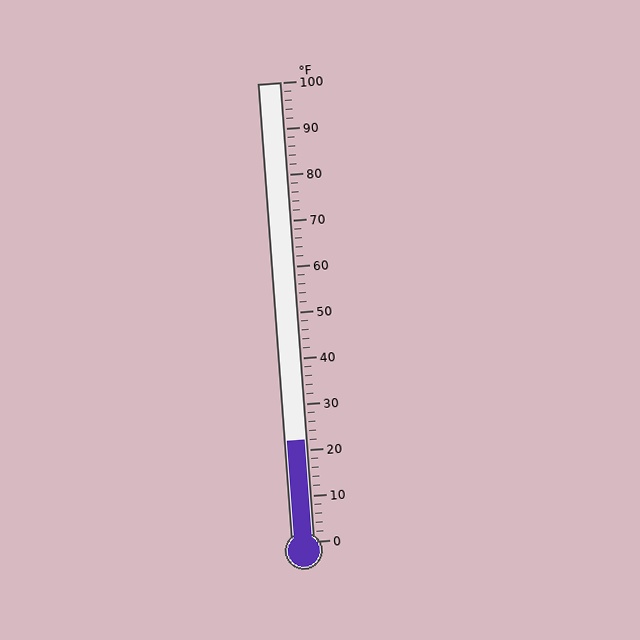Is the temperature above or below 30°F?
The temperature is below 30°F.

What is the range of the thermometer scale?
The thermometer scale ranges from 0°F to 100°F.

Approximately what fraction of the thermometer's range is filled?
The thermometer is filled to approximately 20% of its range.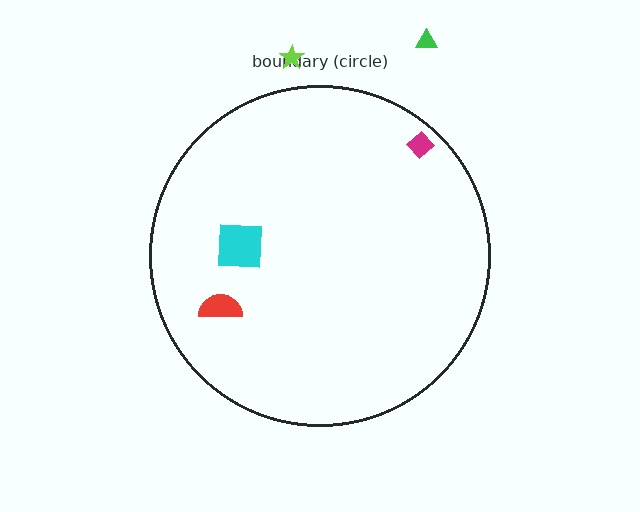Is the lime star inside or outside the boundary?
Outside.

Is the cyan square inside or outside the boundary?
Inside.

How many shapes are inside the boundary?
3 inside, 2 outside.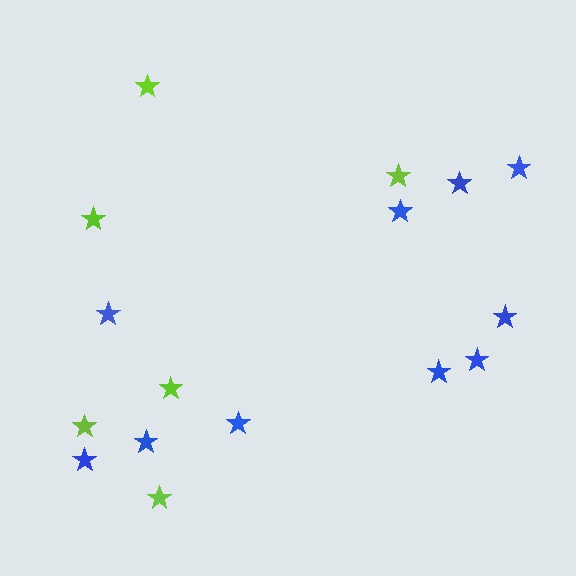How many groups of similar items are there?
There are 2 groups: one group of blue stars (10) and one group of lime stars (6).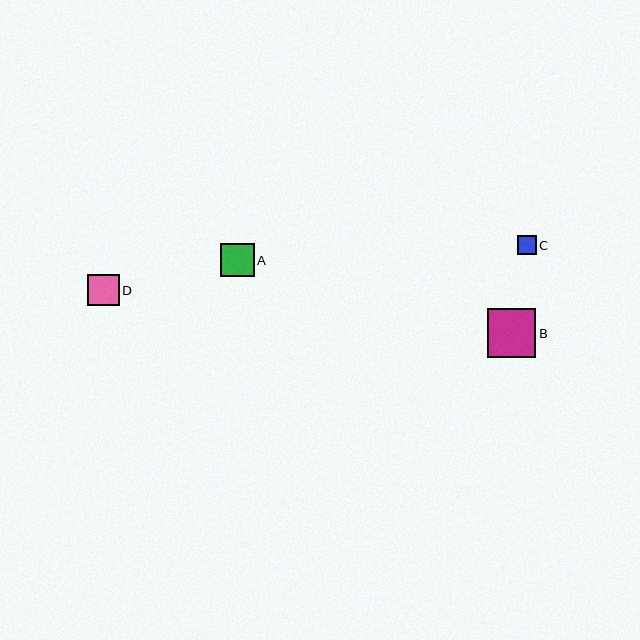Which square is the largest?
Square B is the largest with a size of approximately 48 pixels.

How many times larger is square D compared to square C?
Square D is approximately 1.6 times the size of square C.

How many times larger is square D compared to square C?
Square D is approximately 1.6 times the size of square C.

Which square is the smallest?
Square C is the smallest with a size of approximately 19 pixels.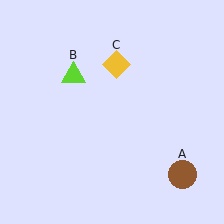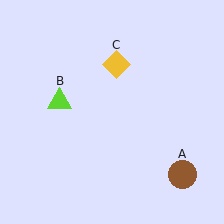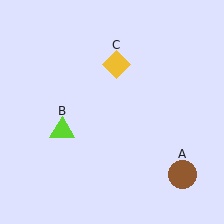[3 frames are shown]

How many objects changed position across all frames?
1 object changed position: lime triangle (object B).